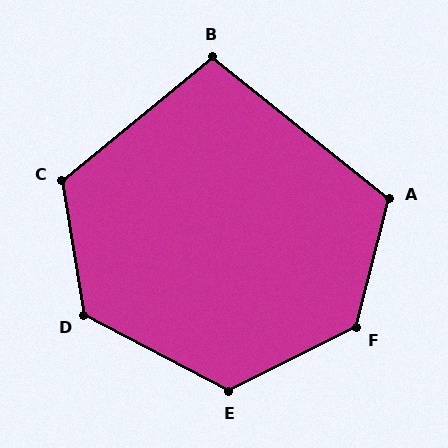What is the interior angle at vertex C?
Approximately 120 degrees (obtuse).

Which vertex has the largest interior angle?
F, at approximately 131 degrees.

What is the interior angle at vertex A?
Approximately 114 degrees (obtuse).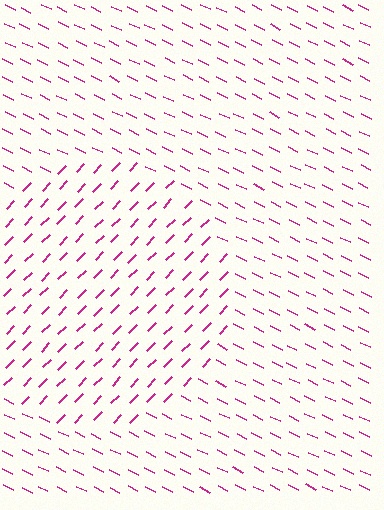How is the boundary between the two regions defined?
The boundary is defined purely by a change in line orientation (approximately 72 degrees difference). All lines are the same color and thickness.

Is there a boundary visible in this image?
Yes, there is a texture boundary formed by a change in line orientation.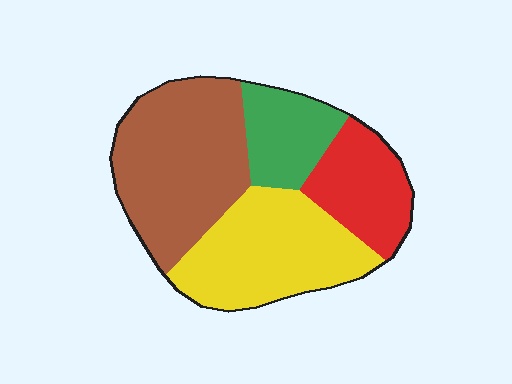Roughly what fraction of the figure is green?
Green takes up about one sixth (1/6) of the figure.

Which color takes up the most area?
Brown, at roughly 35%.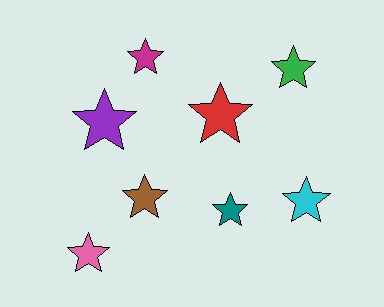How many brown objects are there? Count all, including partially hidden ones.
There is 1 brown object.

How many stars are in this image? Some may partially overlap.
There are 8 stars.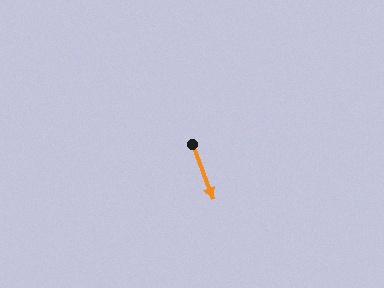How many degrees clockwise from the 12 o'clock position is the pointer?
Approximately 160 degrees.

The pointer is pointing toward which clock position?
Roughly 5 o'clock.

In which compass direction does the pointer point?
South.